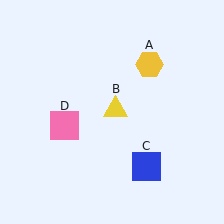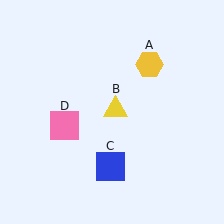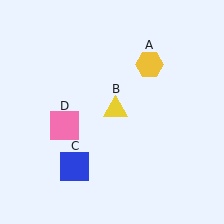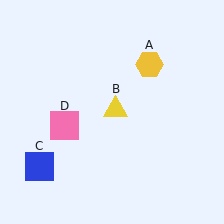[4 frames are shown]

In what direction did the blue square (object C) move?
The blue square (object C) moved left.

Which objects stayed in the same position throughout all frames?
Yellow hexagon (object A) and yellow triangle (object B) and pink square (object D) remained stationary.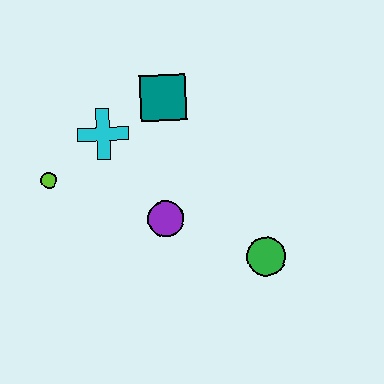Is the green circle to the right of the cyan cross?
Yes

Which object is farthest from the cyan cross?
The green circle is farthest from the cyan cross.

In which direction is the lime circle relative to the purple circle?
The lime circle is to the left of the purple circle.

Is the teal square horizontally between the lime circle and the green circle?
Yes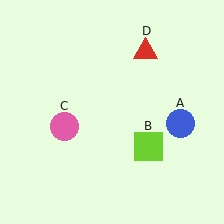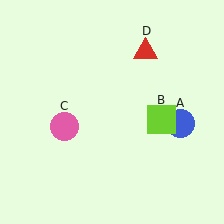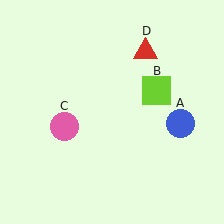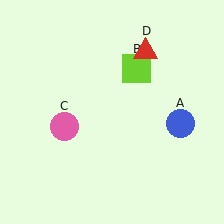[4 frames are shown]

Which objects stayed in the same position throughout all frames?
Blue circle (object A) and pink circle (object C) and red triangle (object D) remained stationary.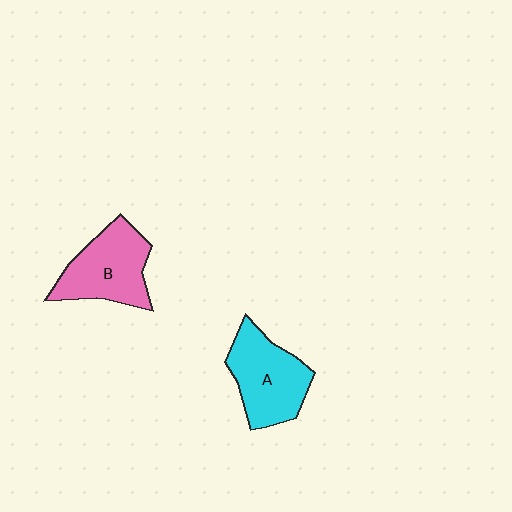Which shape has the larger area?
Shape A (cyan).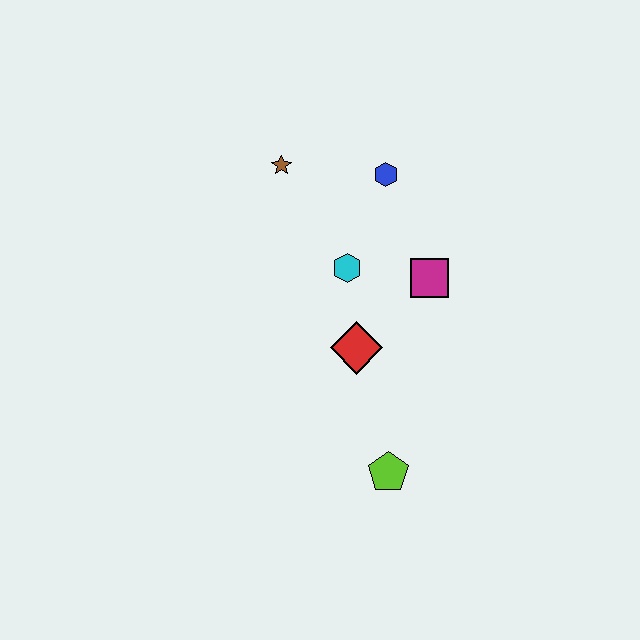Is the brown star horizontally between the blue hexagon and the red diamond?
No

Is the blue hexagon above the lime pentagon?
Yes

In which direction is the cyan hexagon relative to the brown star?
The cyan hexagon is below the brown star.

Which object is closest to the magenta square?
The cyan hexagon is closest to the magenta square.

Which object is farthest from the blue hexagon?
The lime pentagon is farthest from the blue hexagon.